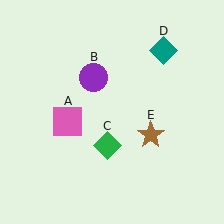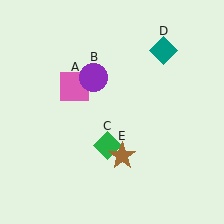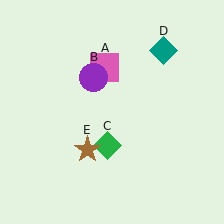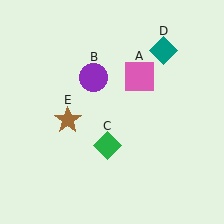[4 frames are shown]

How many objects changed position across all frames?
2 objects changed position: pink square (object A), brown star (object E).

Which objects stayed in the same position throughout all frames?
Purple circle (object B) and green diamond (object C) and teal diamond (object D) remained stationary.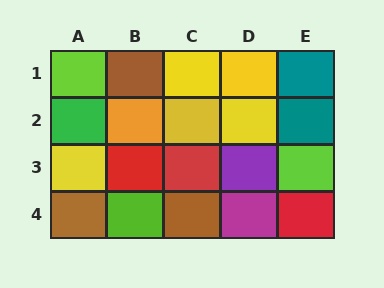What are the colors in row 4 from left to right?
Brown, lime, brown, magenta, red.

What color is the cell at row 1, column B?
Brown.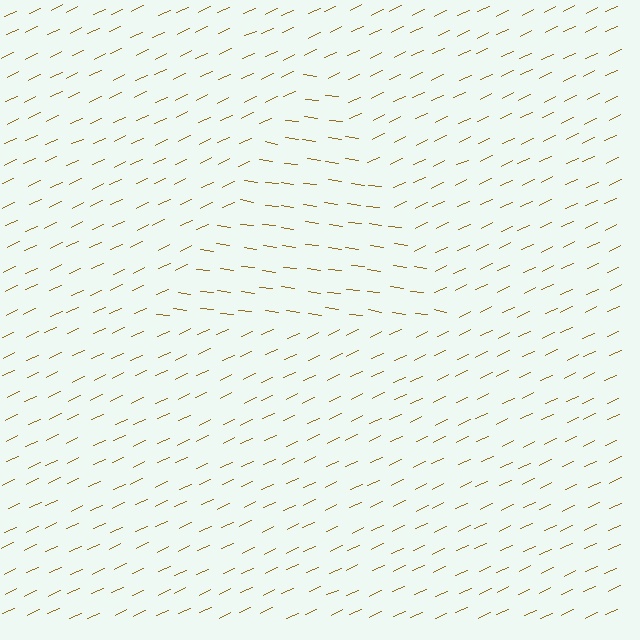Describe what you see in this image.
The image is filled with small brown line segments. A triangle region in the image has lines oriented differently from the surrounding lines, creating a visible texture boundary.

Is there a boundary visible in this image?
Yes, there is a texture boundary formed by a change in line orientation.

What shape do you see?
I see a triangle.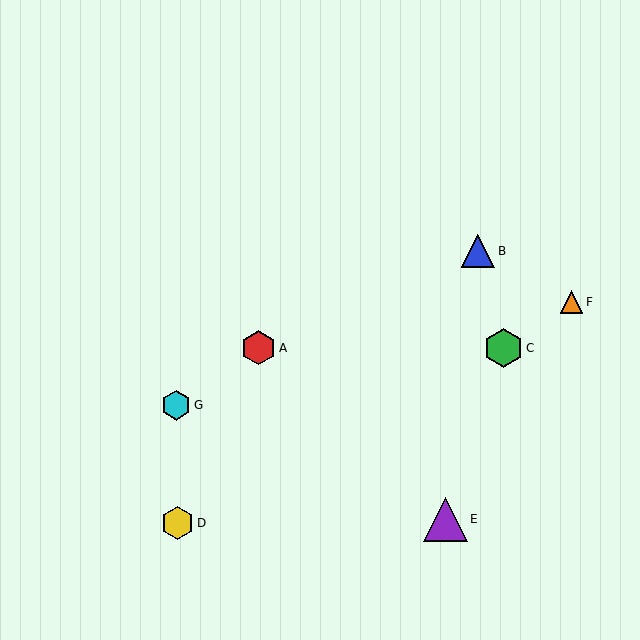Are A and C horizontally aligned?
Yes, both are at y≈348.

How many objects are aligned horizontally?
2 objects (A, C) are aligned horizontally.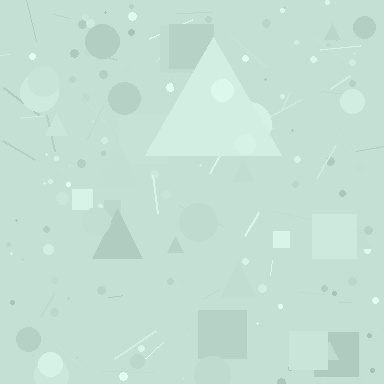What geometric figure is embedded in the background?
A triangle is embedded in the background.